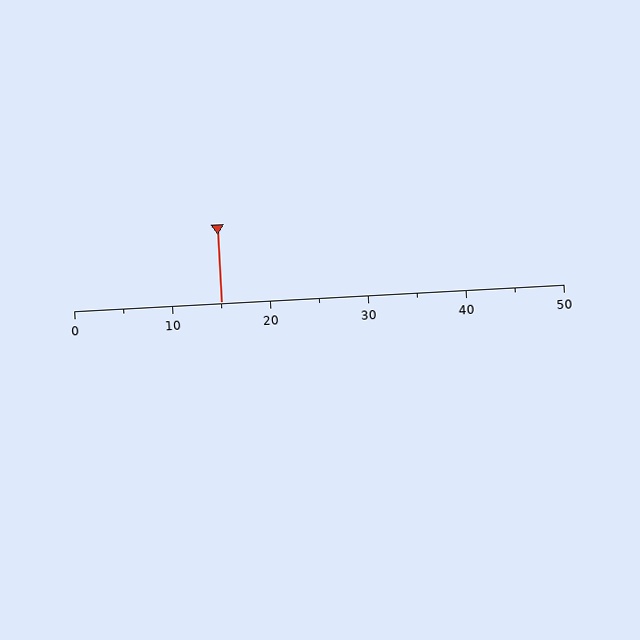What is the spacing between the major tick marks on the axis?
The major ticks are spaced 10 apart.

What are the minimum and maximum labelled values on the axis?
The axis runs from 0 to 50.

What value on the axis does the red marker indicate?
The marker indicates approximately 15.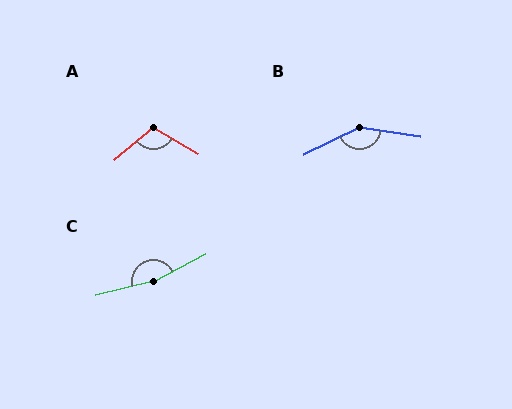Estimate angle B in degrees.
Approximately 146 degrees.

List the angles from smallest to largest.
A (109°), B (146°), C (165°).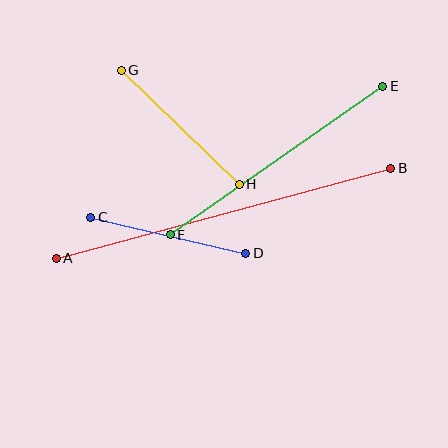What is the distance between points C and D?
The distance is approximately 159 pixels.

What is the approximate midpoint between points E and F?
The midpoint is at approximately (276, 160) pixels.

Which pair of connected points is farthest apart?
Points A and B are farthest apart.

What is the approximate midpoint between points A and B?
The midpoint is at approximately (223, 213) pixels.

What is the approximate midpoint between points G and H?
The midpoint is at approximately (180, 127) pixels.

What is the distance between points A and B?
The distance is approximately 347 pixels.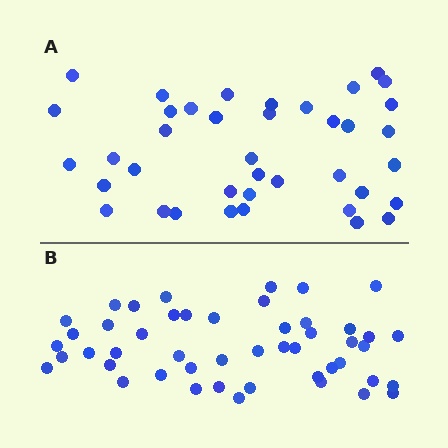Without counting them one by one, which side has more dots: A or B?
Region B (the bottom region) has more dots.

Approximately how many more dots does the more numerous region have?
Region B has roughly 8 or so more dots than region A.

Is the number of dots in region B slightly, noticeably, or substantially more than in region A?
Region B has only slightly more — the two regions are fairly close. The ratio is roughly 1.2 to 1.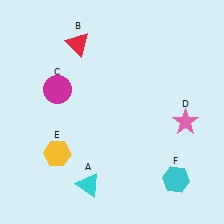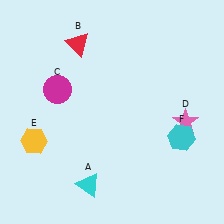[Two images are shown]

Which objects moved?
The objects that moved are: the yellow hexagon (E), the cyan hexagon (F).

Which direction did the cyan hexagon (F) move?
The cyan hexagon (F) moved up.